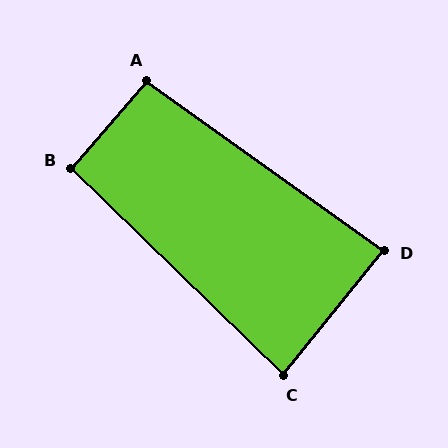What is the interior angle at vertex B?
Approximately 93 degrees (approximately right).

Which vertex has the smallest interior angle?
C, at approximately 85 degrees.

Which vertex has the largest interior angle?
A, at approximately 95 degrees.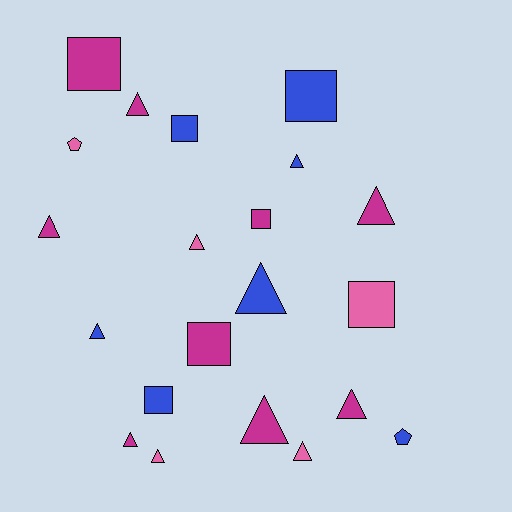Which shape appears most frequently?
Triangle, with 12 objects.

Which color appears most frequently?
Magenta, with 9 objects.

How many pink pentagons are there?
There is 1 pink pentagon.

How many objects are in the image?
There are 21 objects.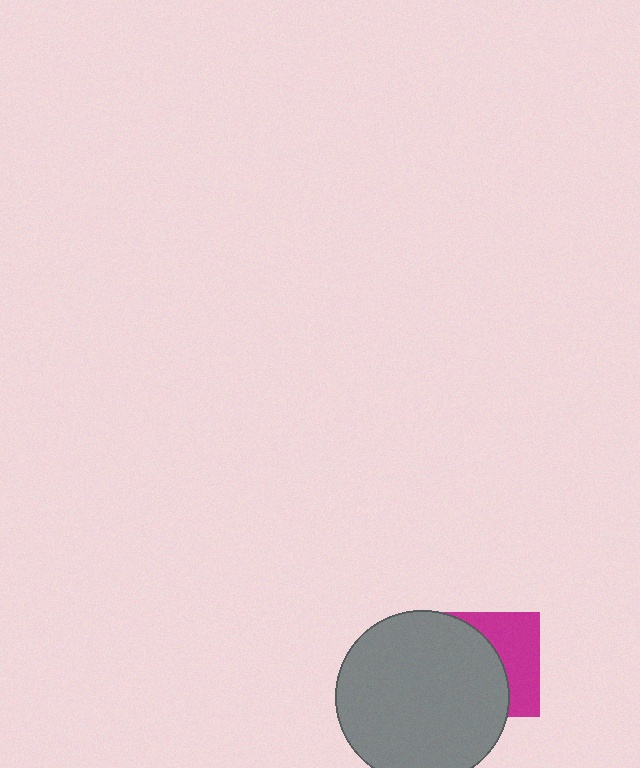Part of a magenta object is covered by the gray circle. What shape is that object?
It is a square.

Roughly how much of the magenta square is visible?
A small part of it is visible (roughly 42%).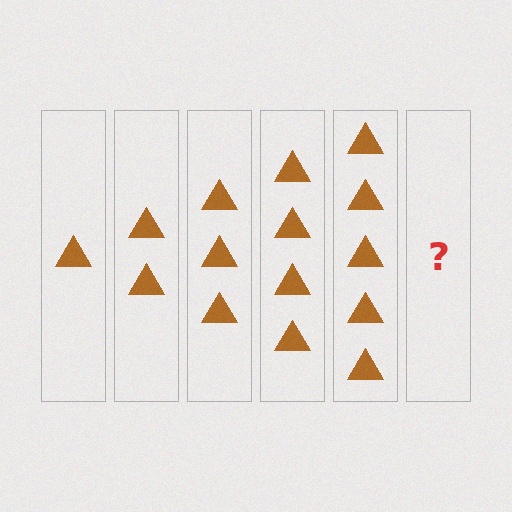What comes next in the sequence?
The next element should be 6 triangles.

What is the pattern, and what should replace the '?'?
The pattern is that each step adds one more triangle. The '?' should be 6 triangles.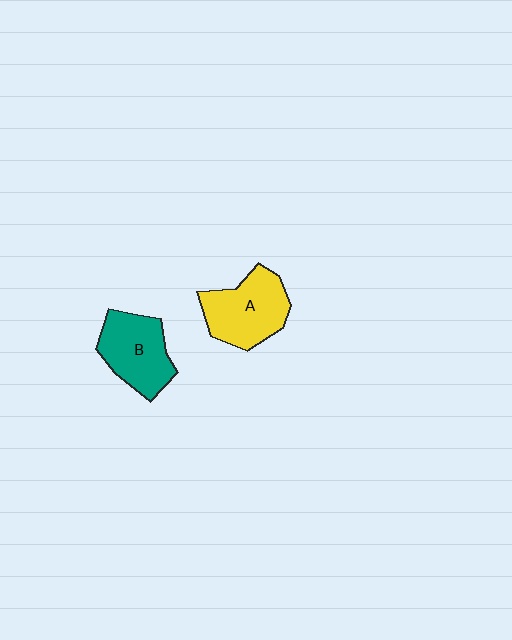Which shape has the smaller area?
Shape B (teal).